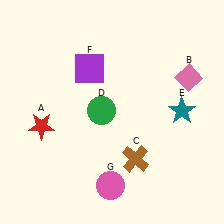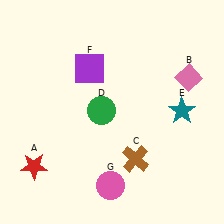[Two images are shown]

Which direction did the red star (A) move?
The red star (A) moved down.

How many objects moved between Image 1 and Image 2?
1 object moved between the two images.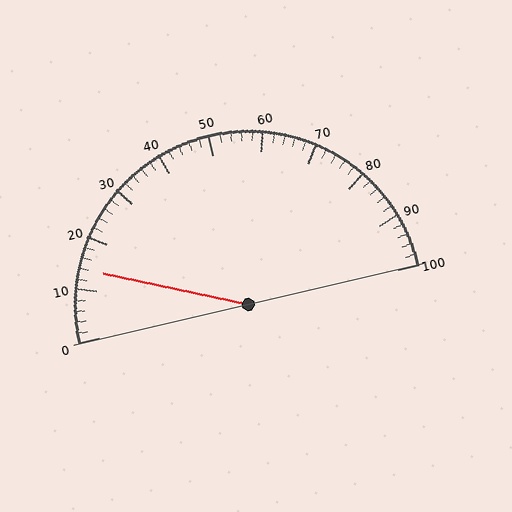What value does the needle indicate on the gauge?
The needle indicates approximately 14.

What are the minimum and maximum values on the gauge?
The gauge ranges from 0 to 100.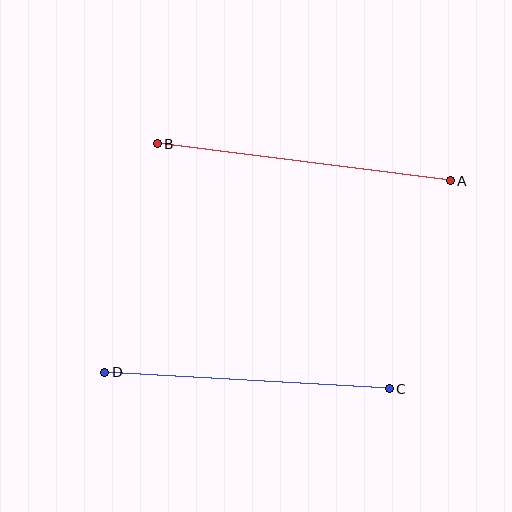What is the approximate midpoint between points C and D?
The midpoint is at approximately (247, 380) pixels.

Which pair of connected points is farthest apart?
Points A and B are farthest apart.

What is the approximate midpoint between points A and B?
The midpoint is at approximately (304, 162) pixels.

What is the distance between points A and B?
The distance is approximately 295 pixels.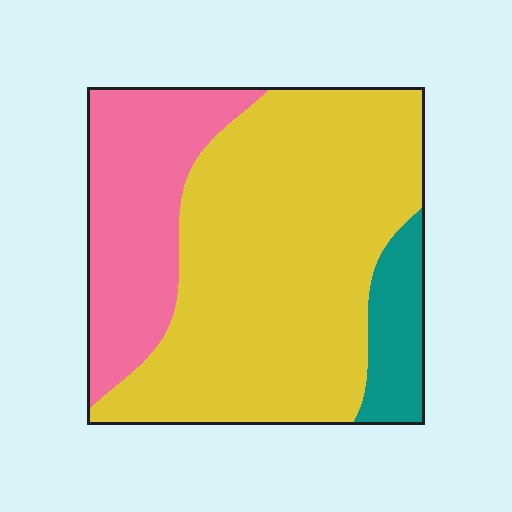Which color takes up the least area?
Teal, at roughly 10%.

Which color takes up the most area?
Yellow, at roughly 65%.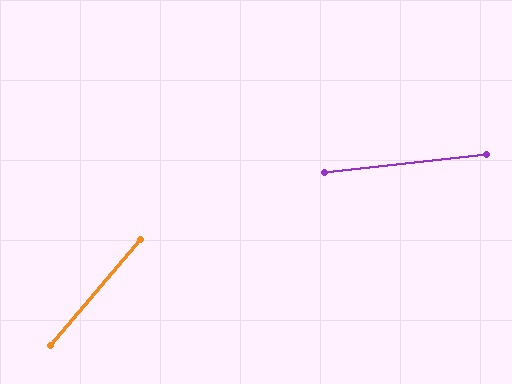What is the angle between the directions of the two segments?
Approximately 43 degrees.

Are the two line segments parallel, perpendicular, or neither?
Neither parallel nor perpendicular — they differ by about 43°.